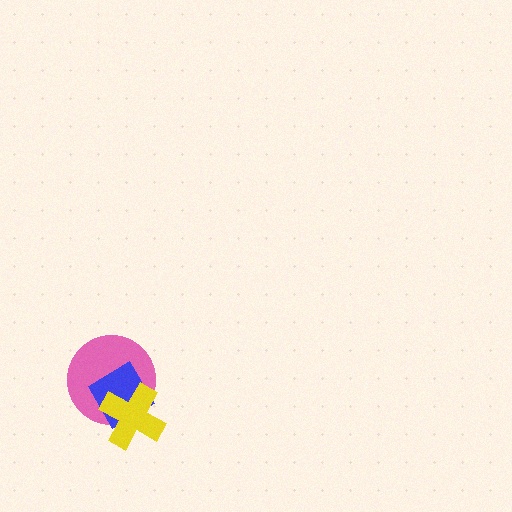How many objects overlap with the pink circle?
2 objects overlap with the pink circle.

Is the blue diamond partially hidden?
Yes, it is partially covered by another shape.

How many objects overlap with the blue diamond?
2 objects overlap with the blue diamond.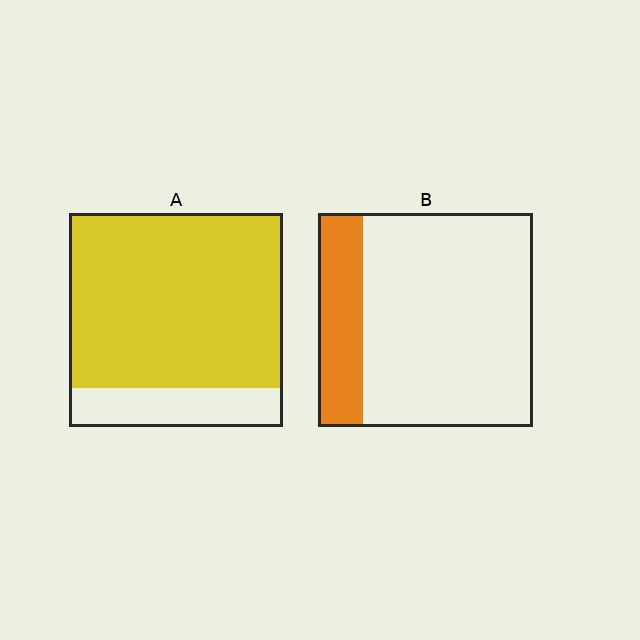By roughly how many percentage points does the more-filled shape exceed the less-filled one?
By roughly 60 percentage points (A over B).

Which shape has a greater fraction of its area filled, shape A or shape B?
Shape A.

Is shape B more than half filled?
No.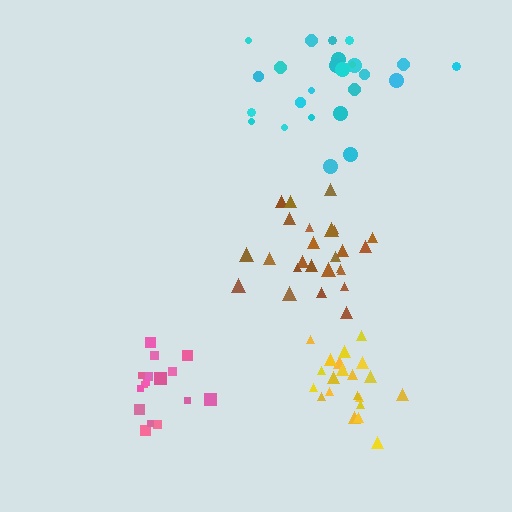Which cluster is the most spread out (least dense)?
Cyan.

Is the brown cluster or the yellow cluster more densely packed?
Yellow.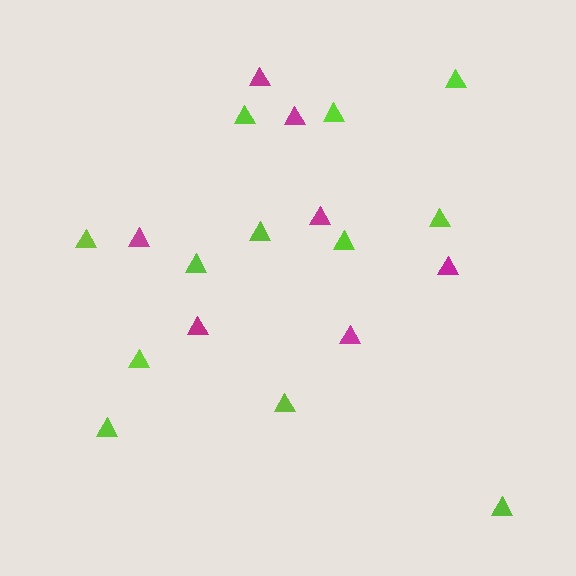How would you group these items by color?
There are 2 groups: one group of magenta triangles (7) and one group of lime triangles (12).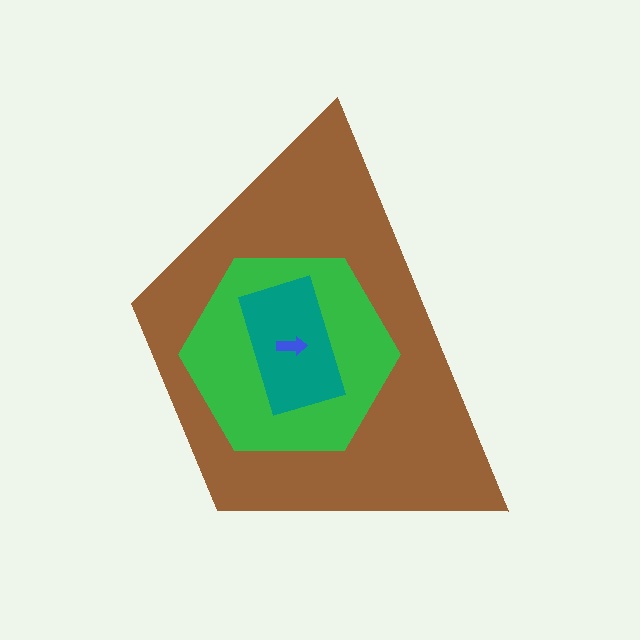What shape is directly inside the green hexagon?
The teal rectangle.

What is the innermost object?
The blue arrow.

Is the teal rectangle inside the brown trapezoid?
Yes.